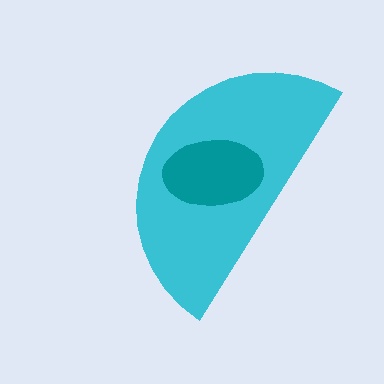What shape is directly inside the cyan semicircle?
The teal ellipse.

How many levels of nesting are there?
2.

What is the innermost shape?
The teal ellipse.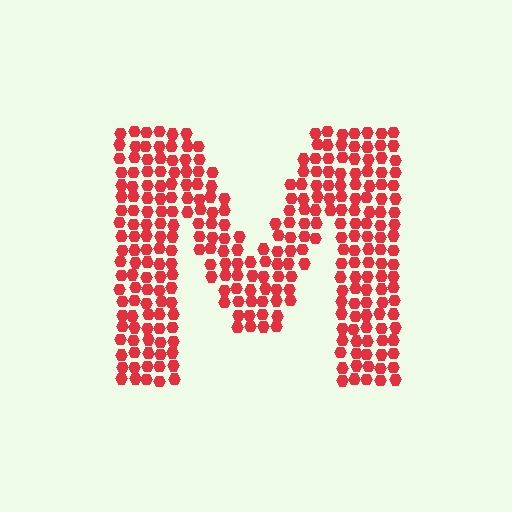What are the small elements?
The small elements are hexagons.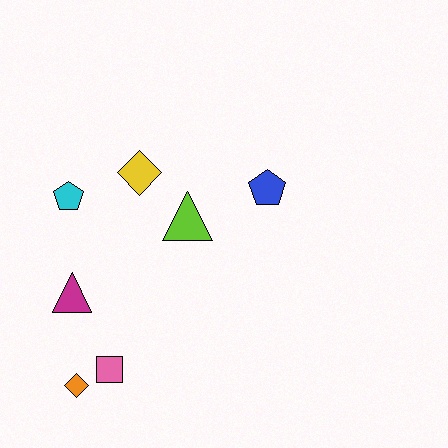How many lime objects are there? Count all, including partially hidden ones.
There is 1 lime object.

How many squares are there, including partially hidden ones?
There is 1 square.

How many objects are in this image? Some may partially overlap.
There are 7 objects.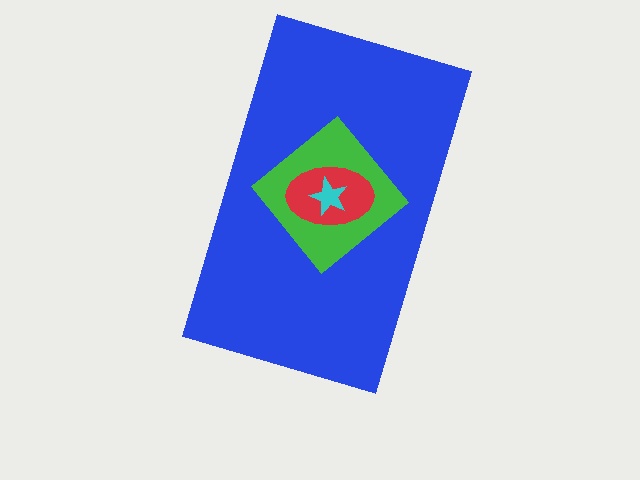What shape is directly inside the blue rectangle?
The green diamond.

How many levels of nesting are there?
4.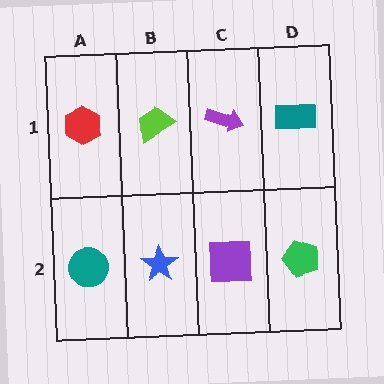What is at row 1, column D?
A teal rectangle.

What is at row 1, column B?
A lime trapezoid.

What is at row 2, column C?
A purple square.